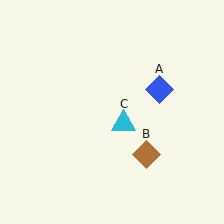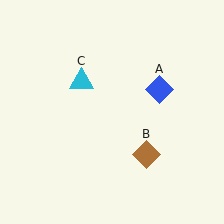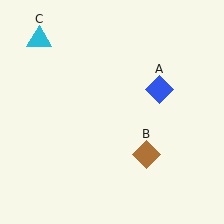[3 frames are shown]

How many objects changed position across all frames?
1 object changed position: cyan triangle (object C).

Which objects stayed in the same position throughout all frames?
Blue diamond (object A) and brown diamond (object B) remained stationary.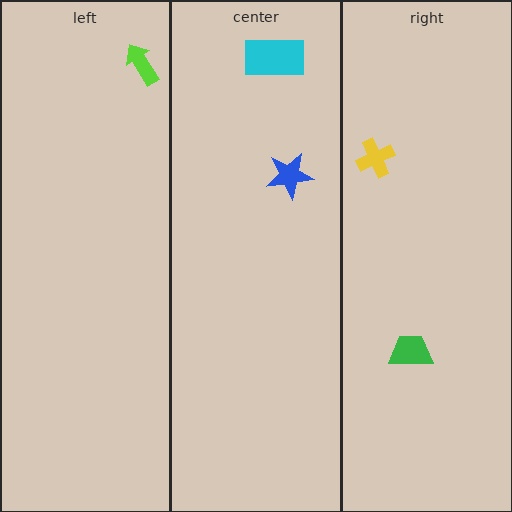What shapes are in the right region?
The yellow cross, the green trapezoid.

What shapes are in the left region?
The lime arrow.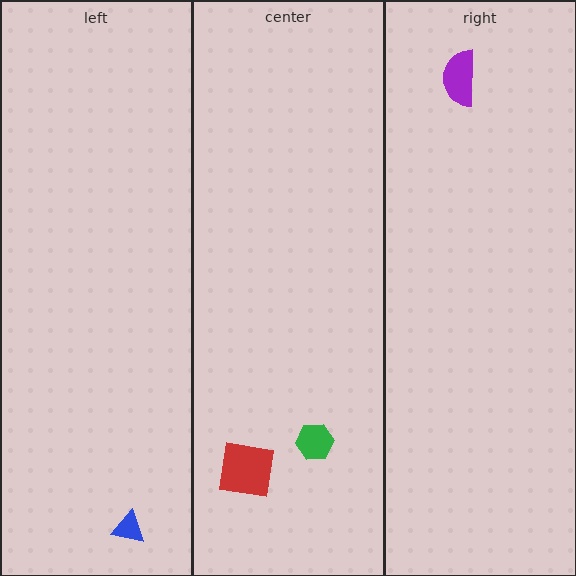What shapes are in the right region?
The purple semicircle.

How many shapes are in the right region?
1.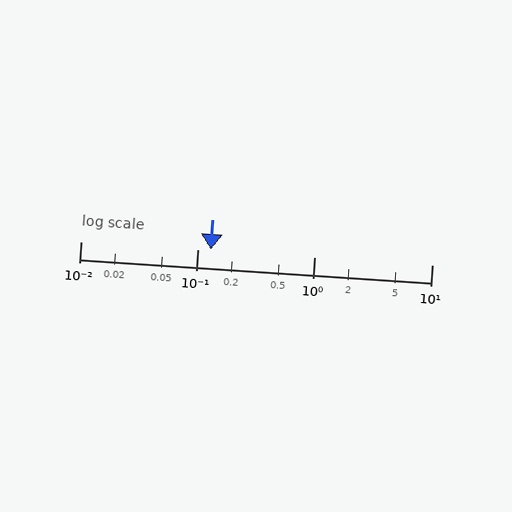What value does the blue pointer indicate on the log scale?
The pointer indicates approximately 0.13.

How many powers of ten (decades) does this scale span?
The scale spans 3 decades, from 0.01 to 10.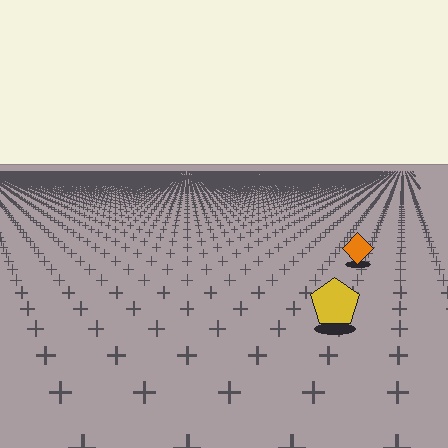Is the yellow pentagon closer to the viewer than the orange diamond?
Yes. The yellow pentagon is closer — you can tell from the texture gradient: the ground texture is coarser near it.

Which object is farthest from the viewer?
The orange diamond is farthest from the viewer. It appears smaller and the ground texture around it is denser.